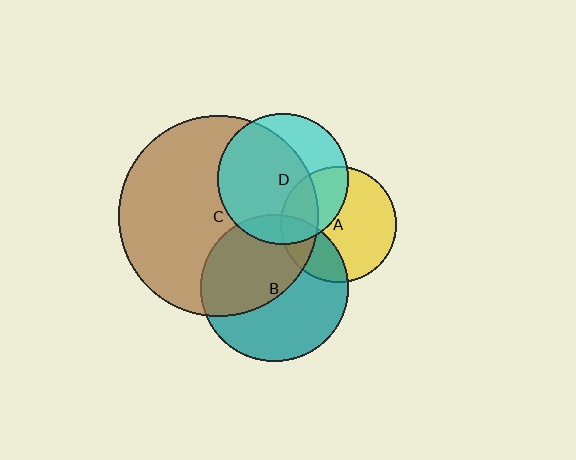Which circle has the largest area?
Circle C (brown).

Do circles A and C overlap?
Yes.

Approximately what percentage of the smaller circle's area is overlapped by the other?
Approximately 25%.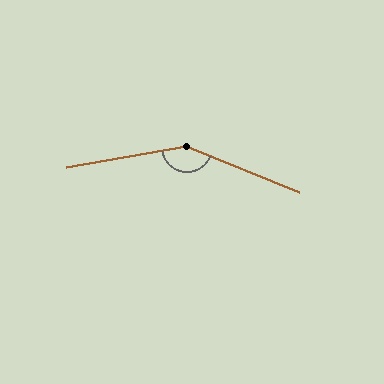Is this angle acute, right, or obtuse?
It is obtuse.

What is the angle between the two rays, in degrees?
Approximately 148 degrees.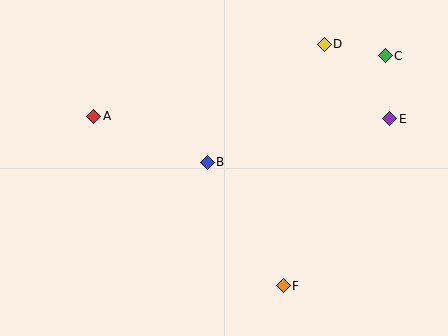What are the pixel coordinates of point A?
Point A is at (94, 116).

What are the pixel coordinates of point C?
Point C is at (385, 56).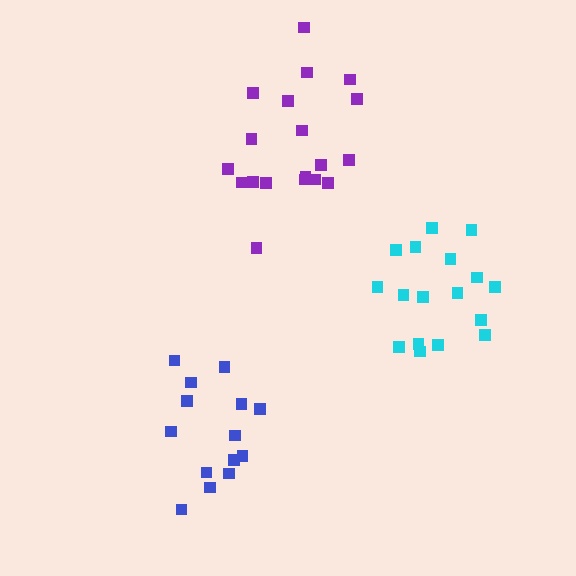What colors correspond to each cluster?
The clusters are colored: blue, purple, cyan.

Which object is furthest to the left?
The blue cluster is leftmost.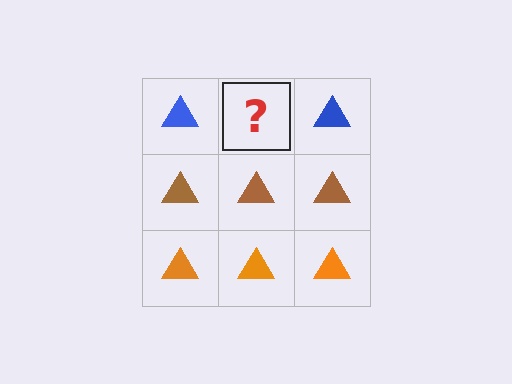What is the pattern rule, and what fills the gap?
The rule is that each row has a consistent color. The gap should be filled with a blue triangle.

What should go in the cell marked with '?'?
The missing cell should contain a blue triangle.